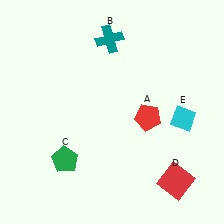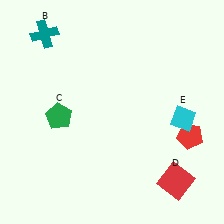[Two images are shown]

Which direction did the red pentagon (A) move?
The red pentagon (A) moved right.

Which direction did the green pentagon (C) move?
The green pentagon (C) moved up.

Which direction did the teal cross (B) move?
The teal cross (B) moved left.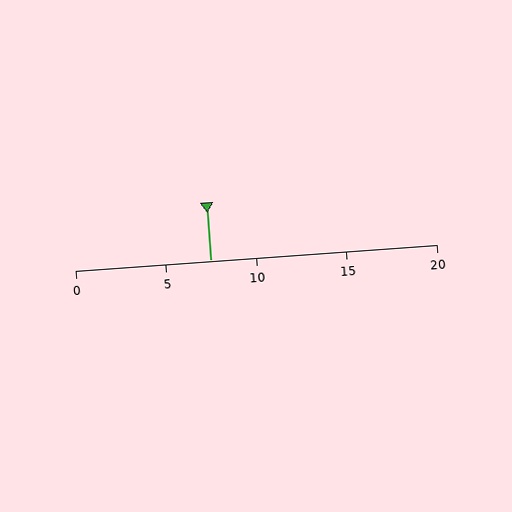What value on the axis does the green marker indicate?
The marker indicates approximately 7.5.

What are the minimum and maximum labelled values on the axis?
The axis runs from 0 to 20.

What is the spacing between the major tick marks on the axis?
The major ticks are spaced 5 apart.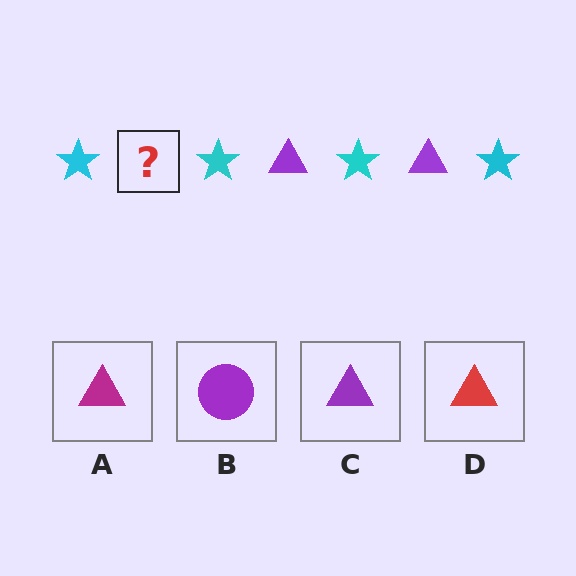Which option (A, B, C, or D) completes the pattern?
C.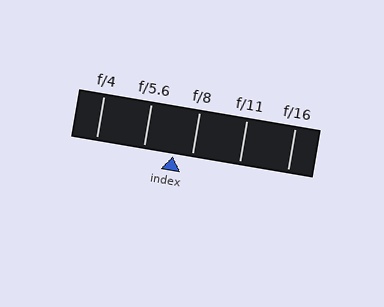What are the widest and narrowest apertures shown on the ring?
The widest aperture shown is f/4 and the narrowest is f/16.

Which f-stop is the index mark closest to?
The index mark is closest to f/8.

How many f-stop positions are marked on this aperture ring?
There are 5 f-stop positions marked.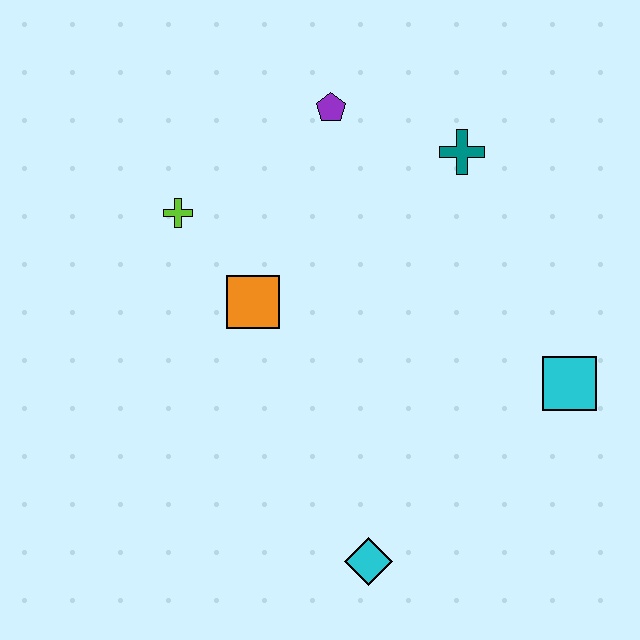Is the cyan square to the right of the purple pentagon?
Yes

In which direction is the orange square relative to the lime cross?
The orange square is below the lime cross.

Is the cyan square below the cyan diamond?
No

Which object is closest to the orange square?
The lime cross is closest to the orange square.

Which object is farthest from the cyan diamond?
The purple pentagon is farthest from the cyan diamond.